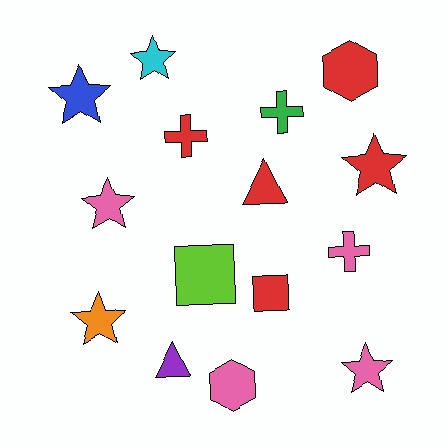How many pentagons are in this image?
There are no pentagons.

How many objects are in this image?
There are 15 objects.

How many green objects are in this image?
There is 1 green object.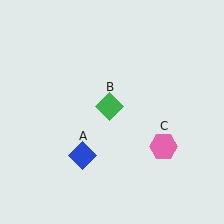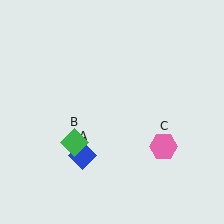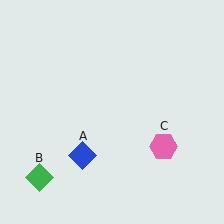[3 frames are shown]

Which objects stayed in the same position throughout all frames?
Blue diamond (object A) and pink hexagon (object C) remained stationary.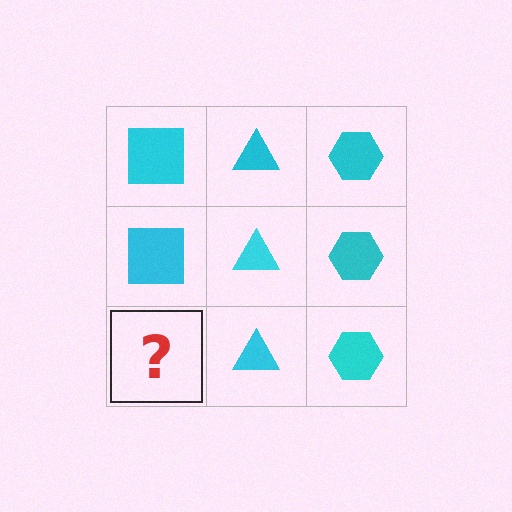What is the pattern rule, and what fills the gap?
The rule is that each column has a consistent shape. The gap should be filled with a cyan square.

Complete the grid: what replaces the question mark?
The question mark should be replaced with a cyan square.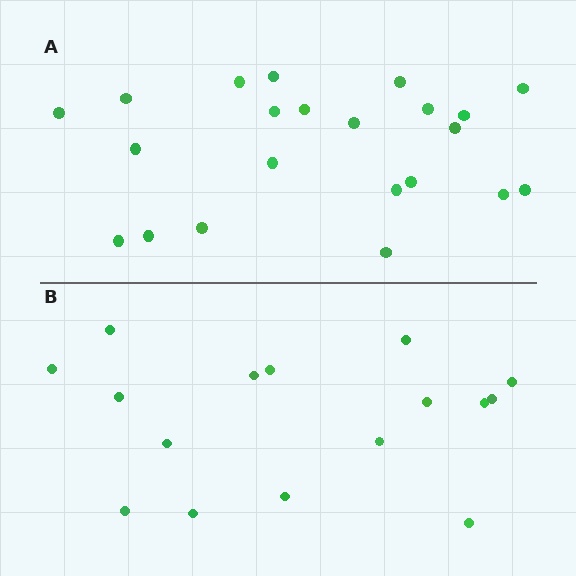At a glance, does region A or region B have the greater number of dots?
Region A (the top region) has more dots.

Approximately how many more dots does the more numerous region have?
Region A has about 6 more dots than region B.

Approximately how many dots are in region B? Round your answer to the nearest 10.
About 20 dots. (The exact count is 16, which rounds to 20.)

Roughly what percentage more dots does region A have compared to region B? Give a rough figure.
About 40% more.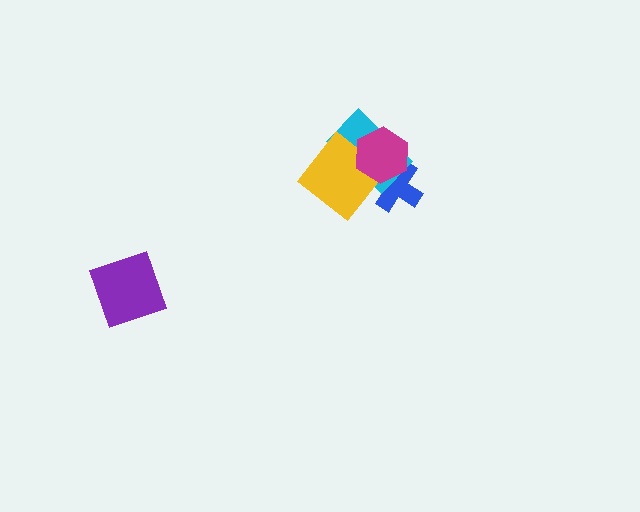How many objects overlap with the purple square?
0 objects overlap with the purple square.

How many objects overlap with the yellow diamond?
2 objects overlap with the yellow diamond.